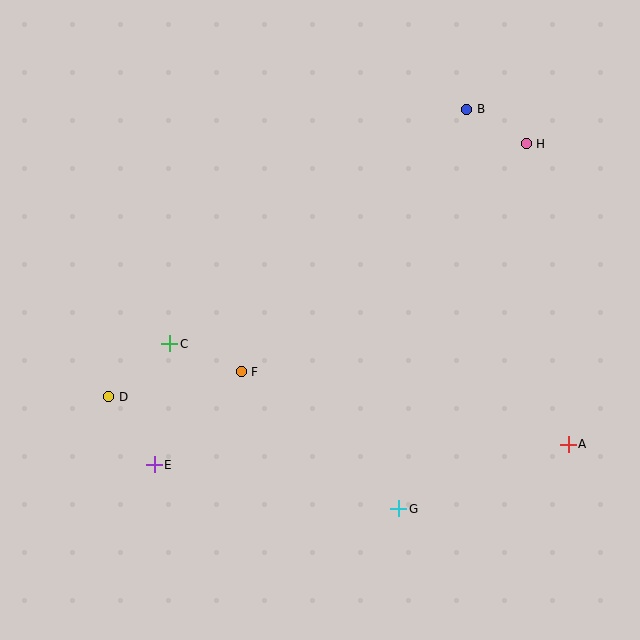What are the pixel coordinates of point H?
Point H is at (526, 144).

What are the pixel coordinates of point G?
Point G is at (399, 509).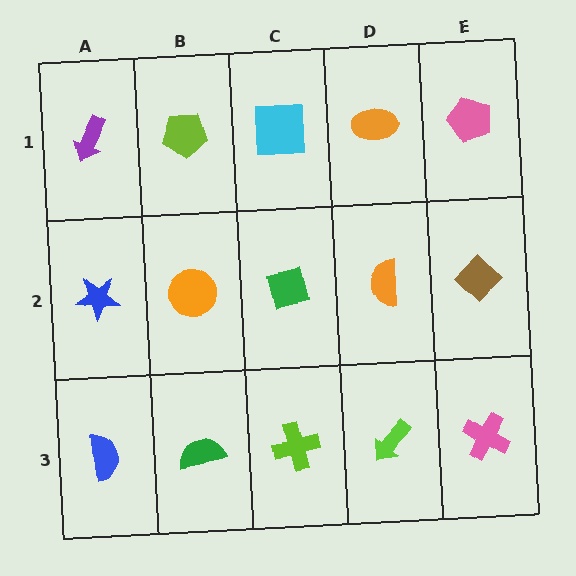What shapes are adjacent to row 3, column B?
An orange circle (row 2, column B), a blue semicircle (row 3, column A), a lime cross (row 3, column C).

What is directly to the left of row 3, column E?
A lime arrow.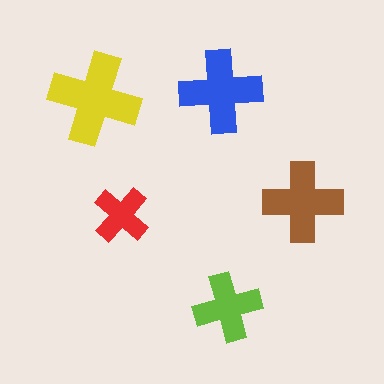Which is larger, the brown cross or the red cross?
The brown one.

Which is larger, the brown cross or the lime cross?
The brown one.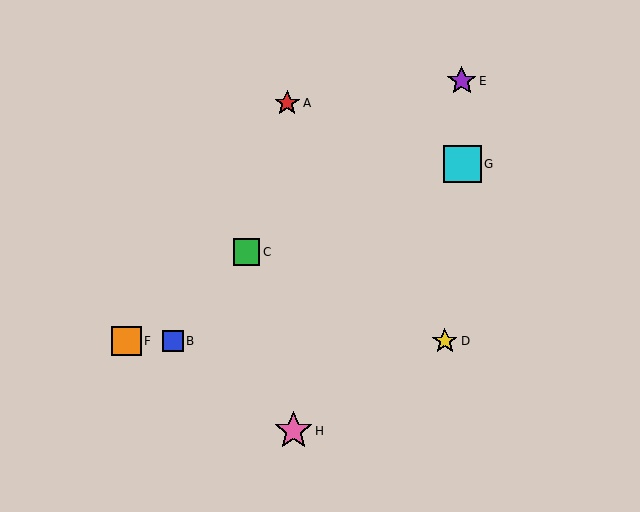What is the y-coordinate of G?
Object G is at y≈164.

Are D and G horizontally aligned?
No, D is at y≈341 and G is at y≈164.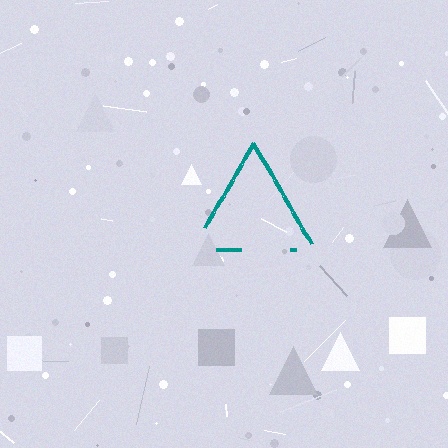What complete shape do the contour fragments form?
The contour fragments form a triangle.